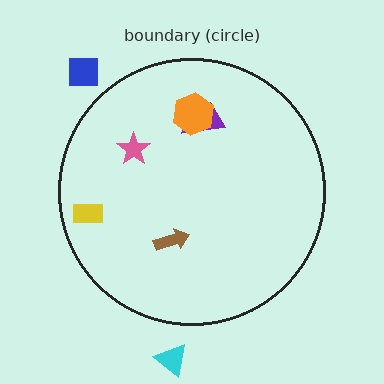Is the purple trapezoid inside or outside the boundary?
Inside.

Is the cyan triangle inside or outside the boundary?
Outside.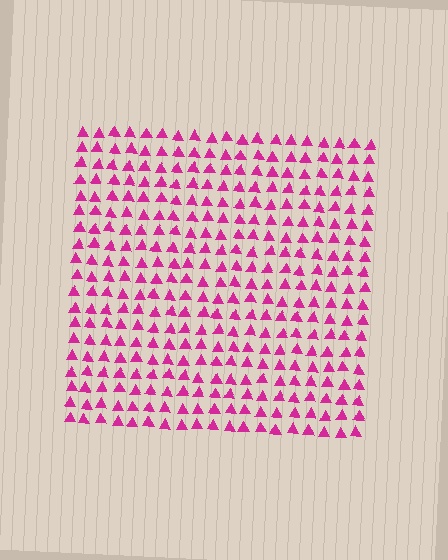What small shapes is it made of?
It is made of small triangles.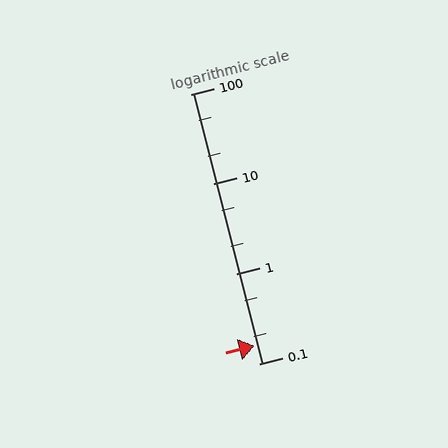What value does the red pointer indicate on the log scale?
The pointer indicates approximately 0.16.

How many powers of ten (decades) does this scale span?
The scale spans 3 decades, from 0.1 to 100.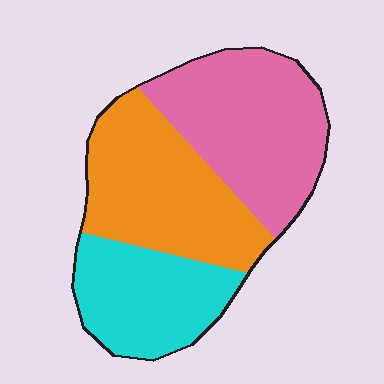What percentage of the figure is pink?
Pink covers around 40% of the figure.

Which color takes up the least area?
Cyan, at roughly 25%.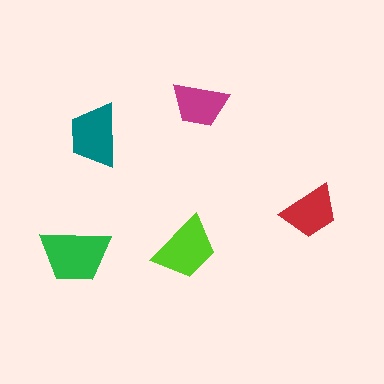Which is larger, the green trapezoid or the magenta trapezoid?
The green one.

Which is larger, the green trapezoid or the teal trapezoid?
The green one.